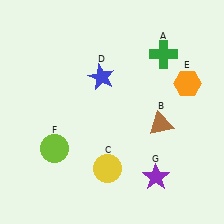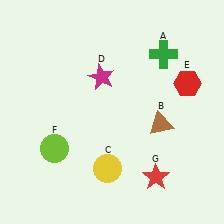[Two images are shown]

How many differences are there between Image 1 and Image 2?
There are 3 differences between the two images.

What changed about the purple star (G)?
In Image 1, G is purple. In Image 2, it changed to red.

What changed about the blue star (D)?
In Image 1, D is blue. In Image 2, it changed to magenta.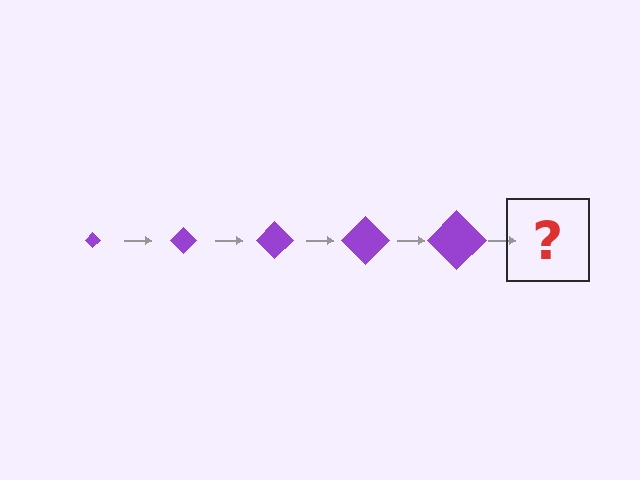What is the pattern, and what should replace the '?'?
The pattern is that the diamond gets progressively larger each step. The '?' should be a purple diamond, larger than the previous one.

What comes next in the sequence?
The next element should be a purple diamond, larger than the previous one.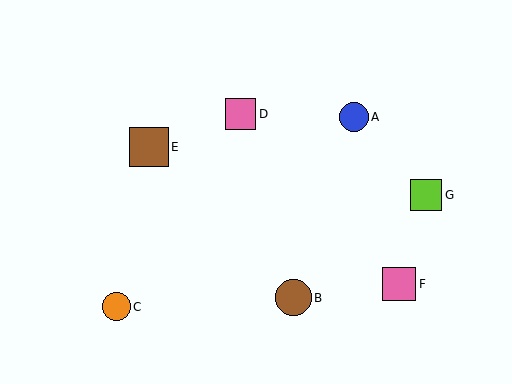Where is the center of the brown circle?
The center of the brown circle is at (293, 298).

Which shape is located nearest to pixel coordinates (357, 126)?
The blue circle (labeled A) at (354, 117) is nearest to that location.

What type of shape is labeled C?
Shape C is an orange circle.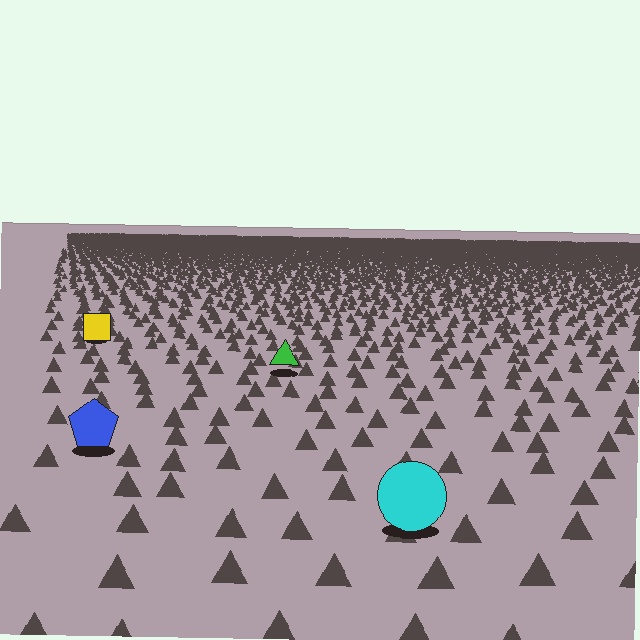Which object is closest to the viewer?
The cyan circle is closest. The texture marks near it are larger and more spread out.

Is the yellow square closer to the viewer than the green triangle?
No. The green triangle is closer — you can tell from the texture gradient: the ground texture is coarser near it.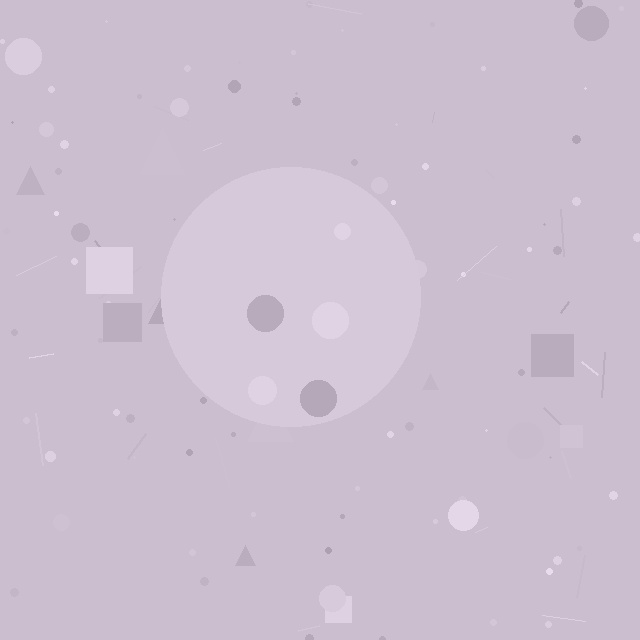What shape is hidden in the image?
A circle is hidden in the image.